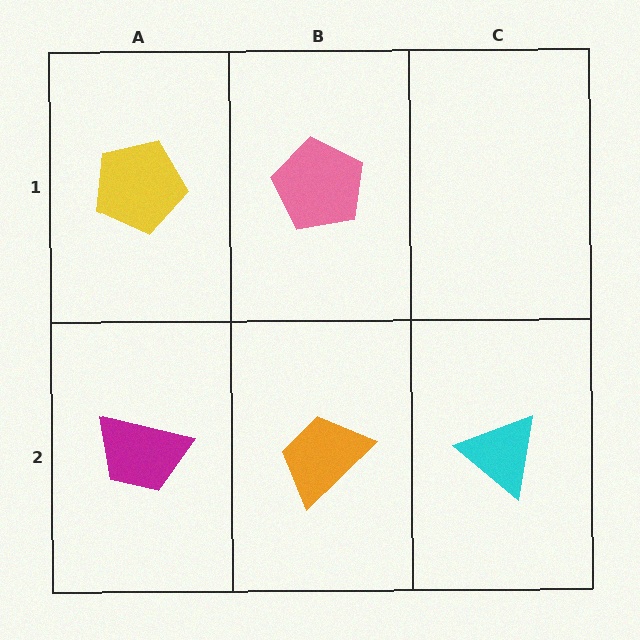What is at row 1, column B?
A pink pentagon.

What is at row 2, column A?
A magenta trapezoid.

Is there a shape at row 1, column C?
No, that cell is empty.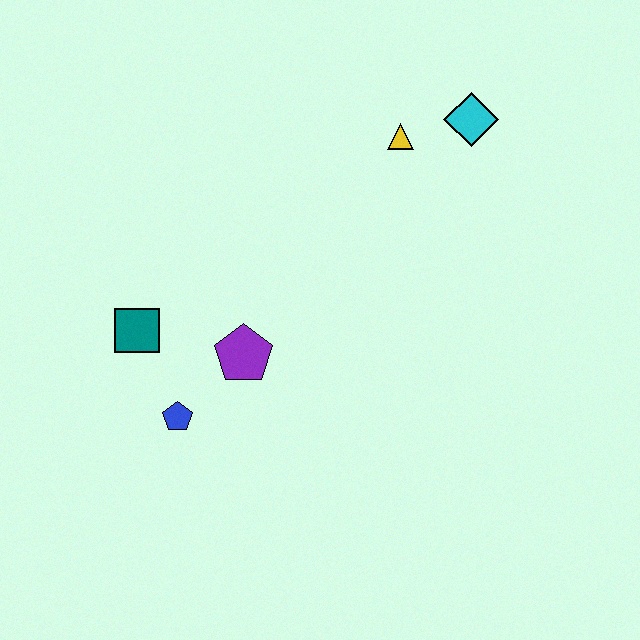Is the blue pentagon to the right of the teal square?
Yes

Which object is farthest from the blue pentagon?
The cyan diamond is farthest from the blue pentagon.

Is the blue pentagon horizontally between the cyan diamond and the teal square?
Yes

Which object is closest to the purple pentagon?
The blue pentagon is closest to the purple pentagon.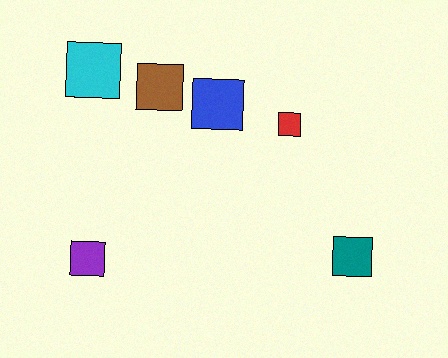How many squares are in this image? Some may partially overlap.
There are 6 squares.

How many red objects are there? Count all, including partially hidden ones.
There is 1 red object.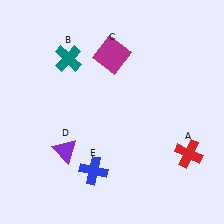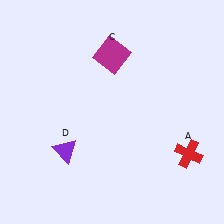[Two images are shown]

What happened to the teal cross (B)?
The teal cross (B) was removed in Image 2. It was in the top-left area of Image 1.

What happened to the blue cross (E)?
The blue cross (E) was removed in Image 2. It was in the bottom-left area of Image 1.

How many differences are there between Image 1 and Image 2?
There are 2 differences between the two images.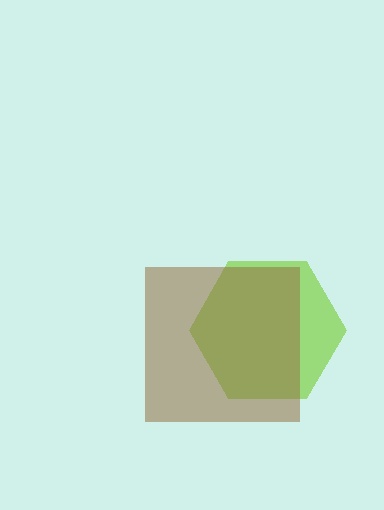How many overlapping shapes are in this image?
There are 2 overlapping shapes in the image.